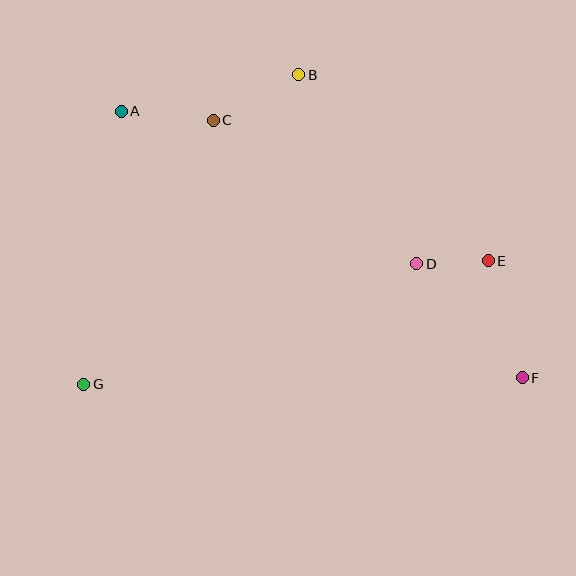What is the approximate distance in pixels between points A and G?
The distance between A and G is approximately 276 pixels.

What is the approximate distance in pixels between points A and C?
The distance between A and C is approximately 93 pixels.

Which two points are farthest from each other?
Points A and F are farthest from each other.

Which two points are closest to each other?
Points D and E are closest to each other.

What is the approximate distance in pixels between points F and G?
The distance between F and G is approximately 438 pixels.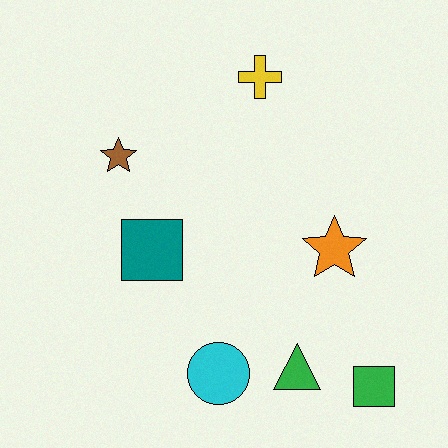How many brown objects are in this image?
There is 1 brown object.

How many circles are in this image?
There is 1 circle.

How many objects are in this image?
There are 7 objects.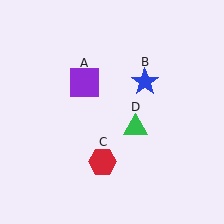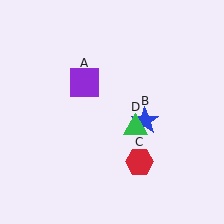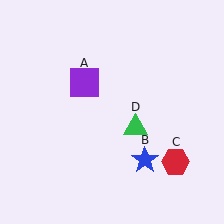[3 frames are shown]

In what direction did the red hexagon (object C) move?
The red hexagon (object C) moved right.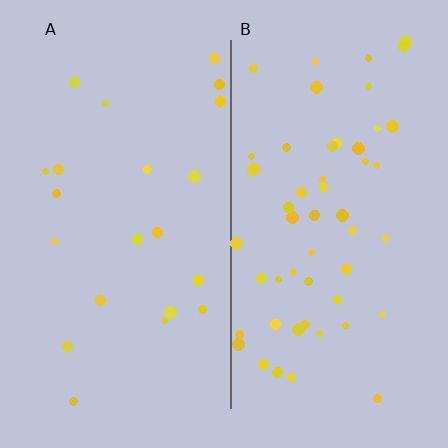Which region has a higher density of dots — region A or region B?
B (the right).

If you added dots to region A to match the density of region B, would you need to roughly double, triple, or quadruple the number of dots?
Approximately double.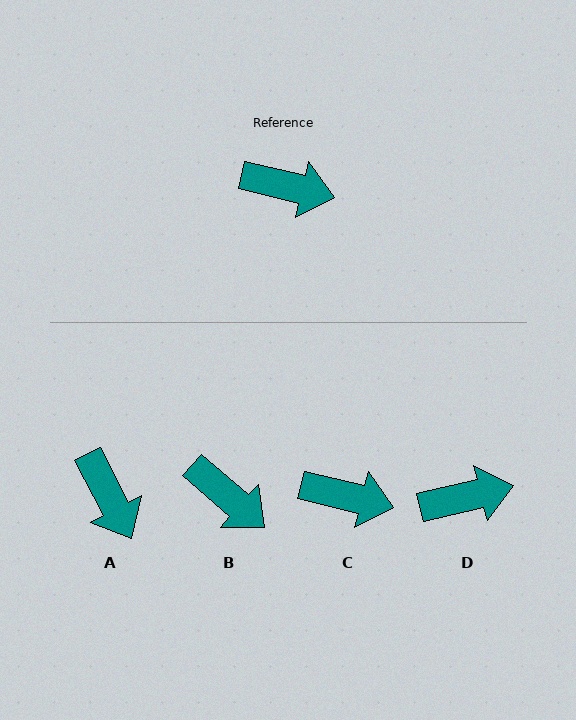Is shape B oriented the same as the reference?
No, it is off by about 27 degrees.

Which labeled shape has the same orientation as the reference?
C.